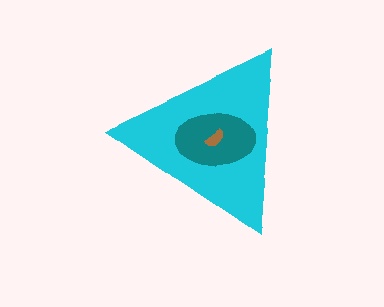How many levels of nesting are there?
3.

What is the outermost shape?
The cyan triangle.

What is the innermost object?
The brown semicircle.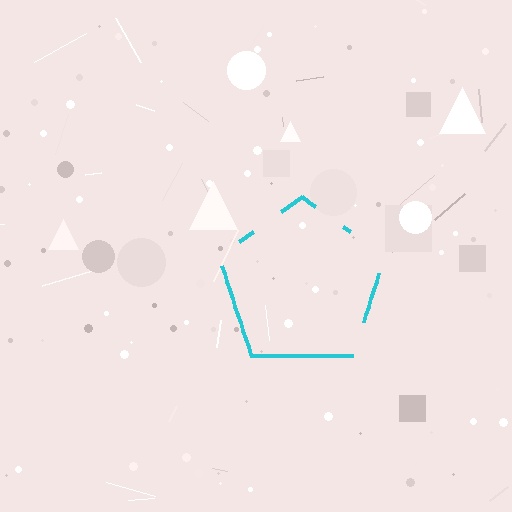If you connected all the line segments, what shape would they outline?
They would outline a pentagon.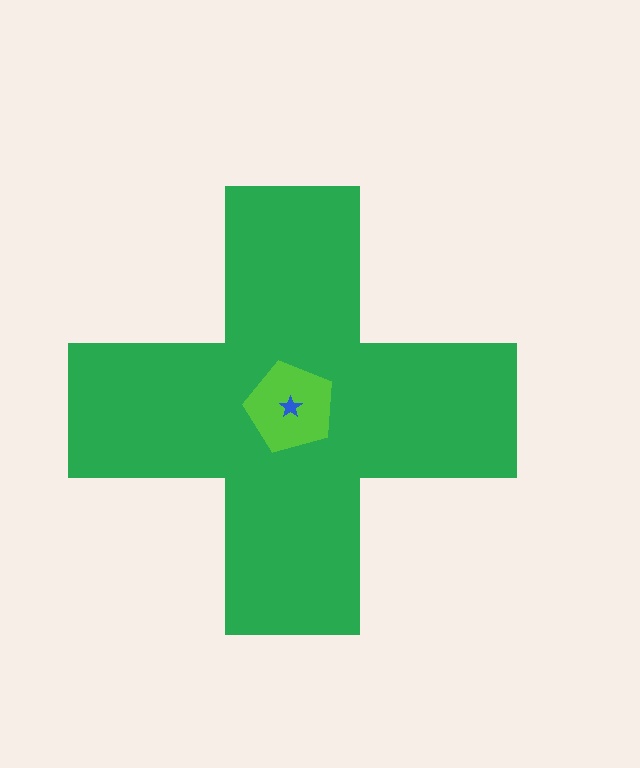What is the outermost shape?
The green cross.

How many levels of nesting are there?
3.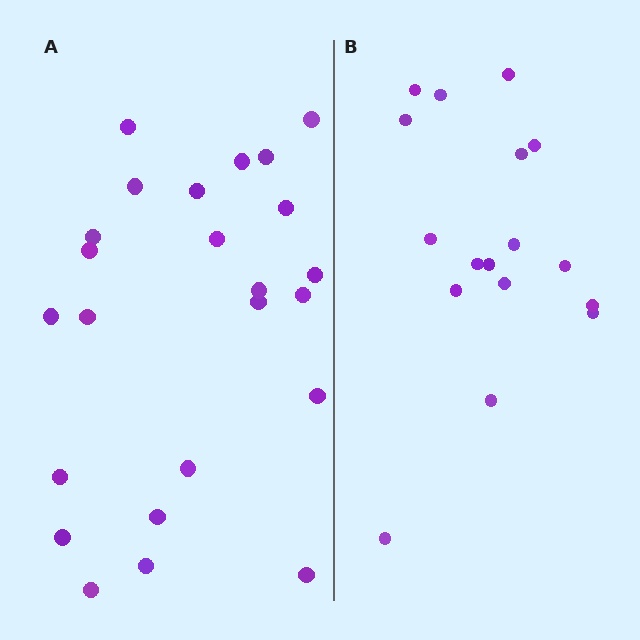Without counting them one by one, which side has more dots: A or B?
Region A (the left region) has more dots.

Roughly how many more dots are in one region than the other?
Region A has roughly 8 or so more dots than region B.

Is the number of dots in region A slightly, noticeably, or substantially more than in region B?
Region A has noticeably more, but not dramatically so. The ratio is roughly 1.4 to 1.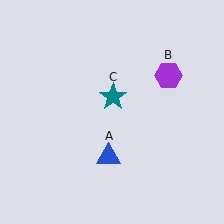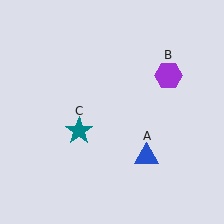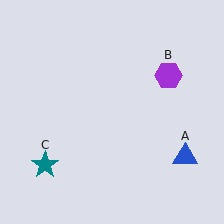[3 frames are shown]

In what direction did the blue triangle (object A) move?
The blue triangle (object A) moved right.